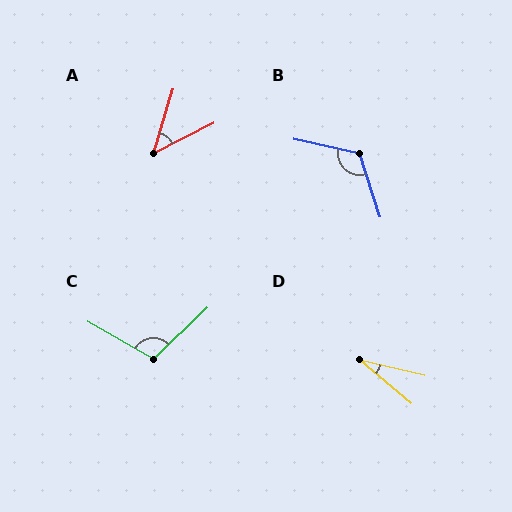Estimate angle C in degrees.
Approximately 106 degrees.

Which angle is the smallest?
D, at approximately 26 degrees.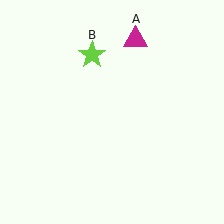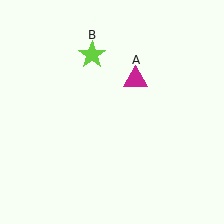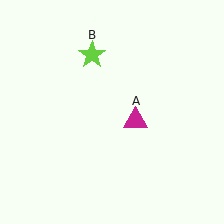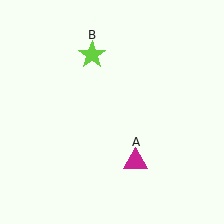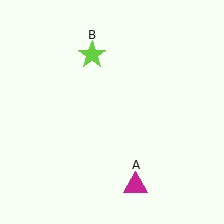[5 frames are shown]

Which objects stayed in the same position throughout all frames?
Lime star (object B) remained stationary.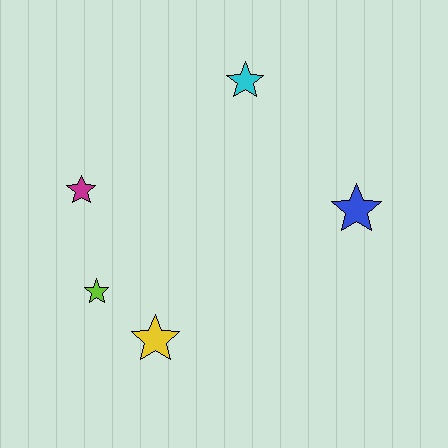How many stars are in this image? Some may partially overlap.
There are 5 stars.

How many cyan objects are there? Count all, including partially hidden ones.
There is 1 cyan object.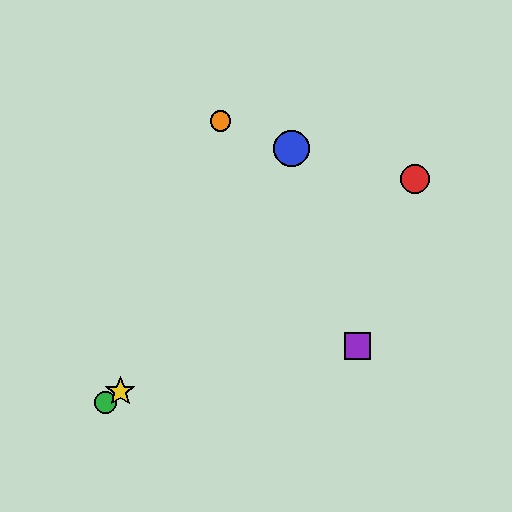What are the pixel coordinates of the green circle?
The green circle is at (105, 402).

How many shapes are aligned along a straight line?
3 shapes (the red circle, the green circle, the yellow star) are aligned along a straight line.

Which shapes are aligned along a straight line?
The red circle, the green circle, the yellow star are aligned along a straight line.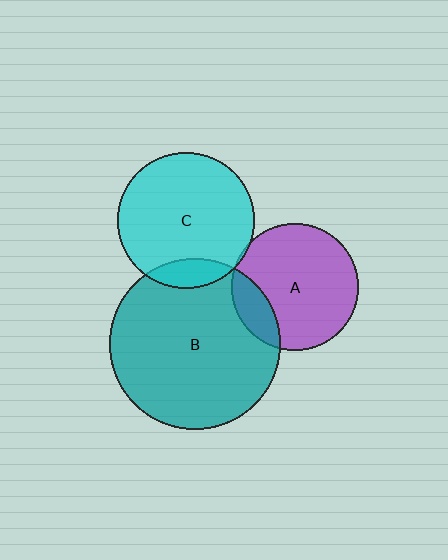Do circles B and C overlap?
Yes.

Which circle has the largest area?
Circle B (teal).